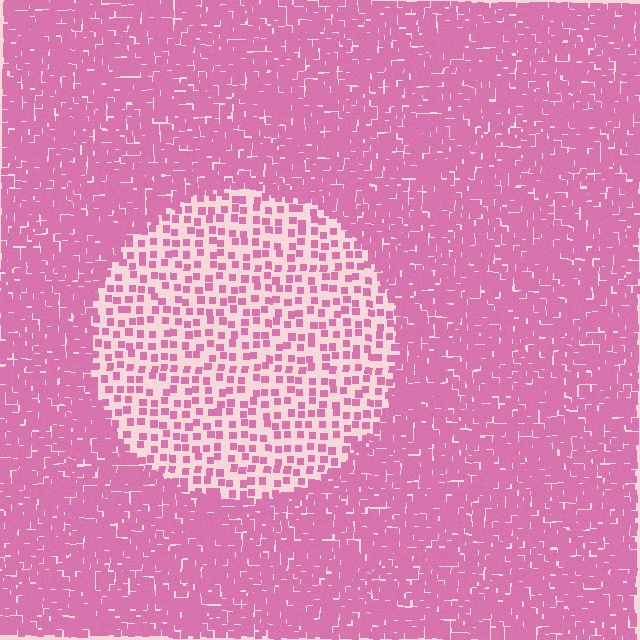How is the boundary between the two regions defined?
The boundary is defined by a change in element density (approximately 3.0x ratio). All elements are the same color, size, and shape.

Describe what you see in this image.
The image contains small pink elements arranged at two different densities. A circle-shaped region is visible where the elements are less densely packed than the surrounding area.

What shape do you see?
I see a circle.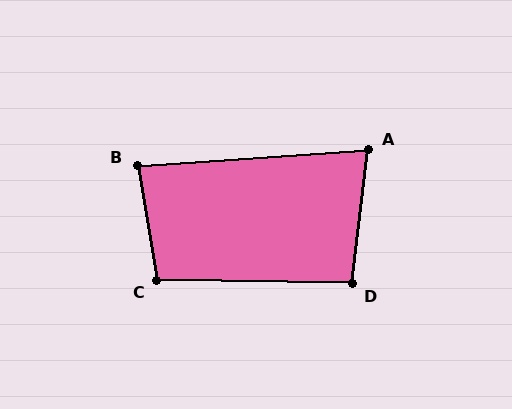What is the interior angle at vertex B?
Approximately 84 degrees (acute).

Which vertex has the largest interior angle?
C, at approximately 100 degrees.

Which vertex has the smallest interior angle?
A, at approximately 80 degrees.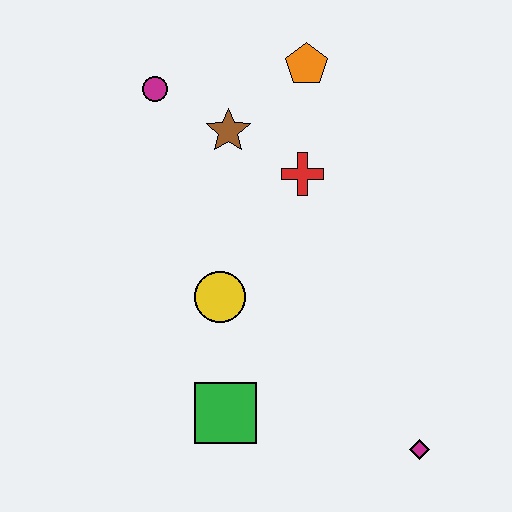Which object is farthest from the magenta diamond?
The magenta circle is farthest from the magenta diamond.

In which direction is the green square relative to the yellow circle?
The green square is below the yellow circle.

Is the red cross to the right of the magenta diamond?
No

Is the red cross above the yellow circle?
Yes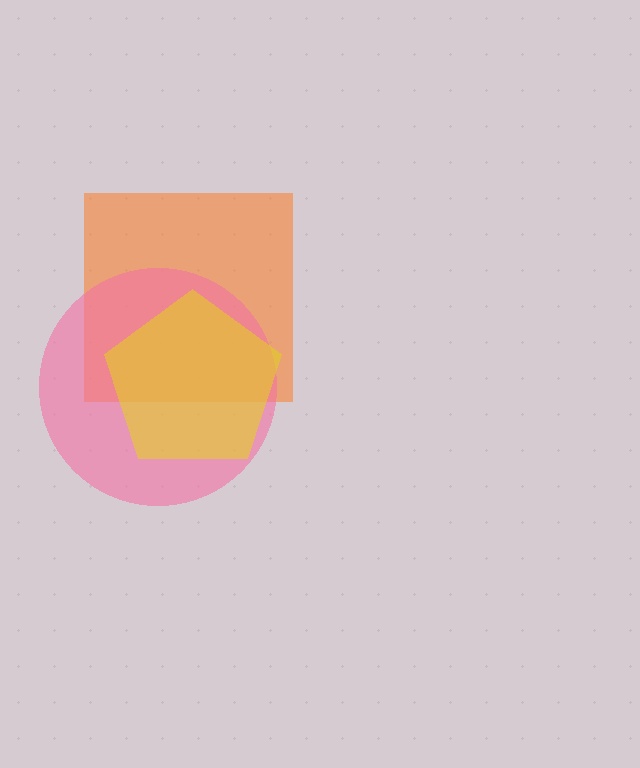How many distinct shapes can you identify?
There are 3 distinct shapes: an orange square, a pink circle, a yellow pentagon.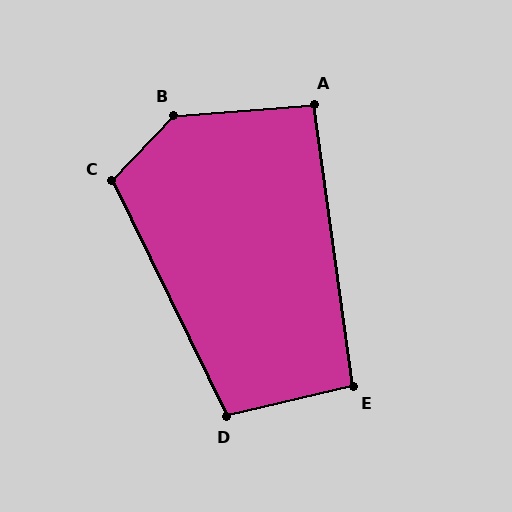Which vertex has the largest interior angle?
B, at approximately 138 degrees.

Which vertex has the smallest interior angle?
A, at approximately 93 degrees.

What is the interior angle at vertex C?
Approximately 110 degrees (obtuse).